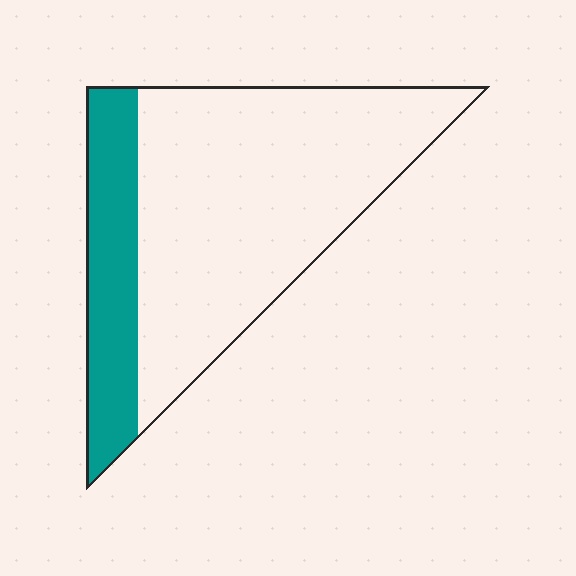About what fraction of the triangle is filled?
About one quarter (1/4).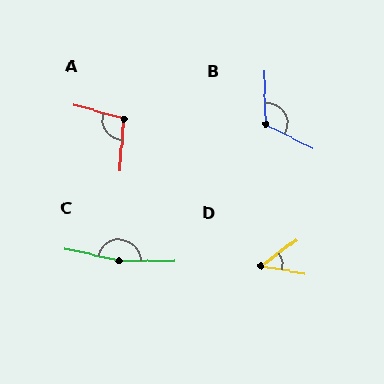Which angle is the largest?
C, at approximately 168 degrees.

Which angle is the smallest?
D, at approximately 45 degrees.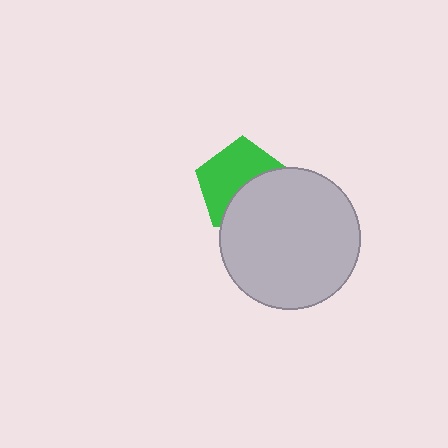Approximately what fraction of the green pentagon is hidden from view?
Roughly 45% of the green pentagon is hidden behind the light gray circle.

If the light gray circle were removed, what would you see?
You would see the complete green pentagon.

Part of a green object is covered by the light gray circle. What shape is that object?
It is a pentagon.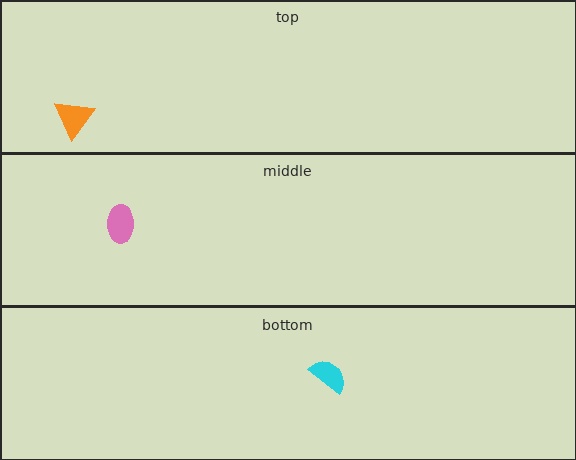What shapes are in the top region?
The orange triangle.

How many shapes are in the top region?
1.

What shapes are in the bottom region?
The cyan semicircle.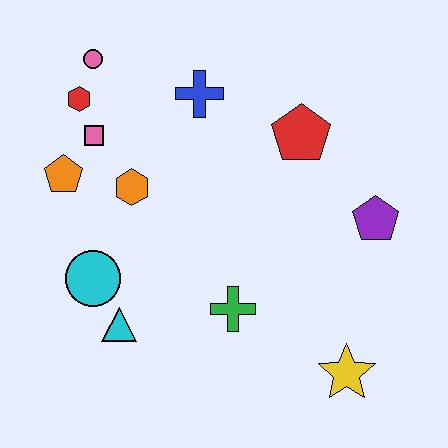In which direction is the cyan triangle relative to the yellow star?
The cyan triangle is to the left of the yellow star.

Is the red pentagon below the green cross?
No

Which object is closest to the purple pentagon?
The red pentagon is closest to the purple pentagon.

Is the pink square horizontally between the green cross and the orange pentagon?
Yes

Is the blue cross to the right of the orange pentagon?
Yes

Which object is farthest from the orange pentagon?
The yellow star is farthest from the orange pentagon.